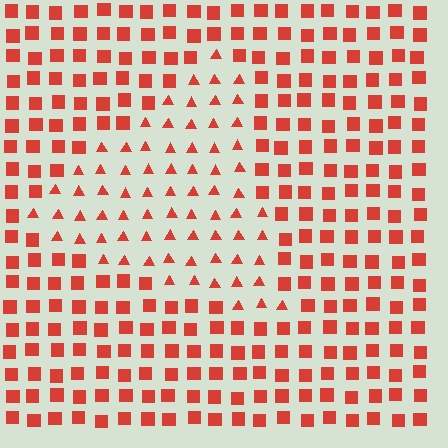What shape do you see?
I see a triangle.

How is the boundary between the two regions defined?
The boundary is defined by a change in element shape: triangles inside vs. squares outside. All elements share the same color and spacing.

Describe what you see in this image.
The image is filled with small red elements arranged in a uniform grid. A triangle-shaped region contains triangles, while the surrounding area contains squares. The boundary is defined purely by the change in element shape.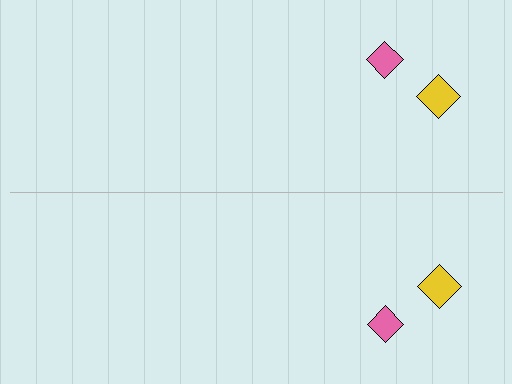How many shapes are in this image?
There are 4 shapes in this image.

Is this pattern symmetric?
Yes, this pattern has bilateral (reflection) symmetry.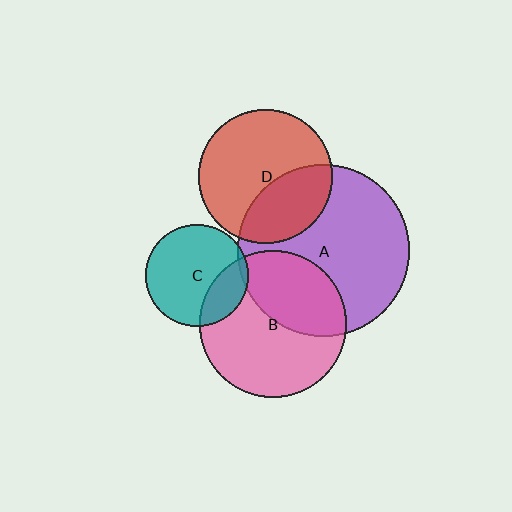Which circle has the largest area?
Circle A (purple).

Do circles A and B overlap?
Yes.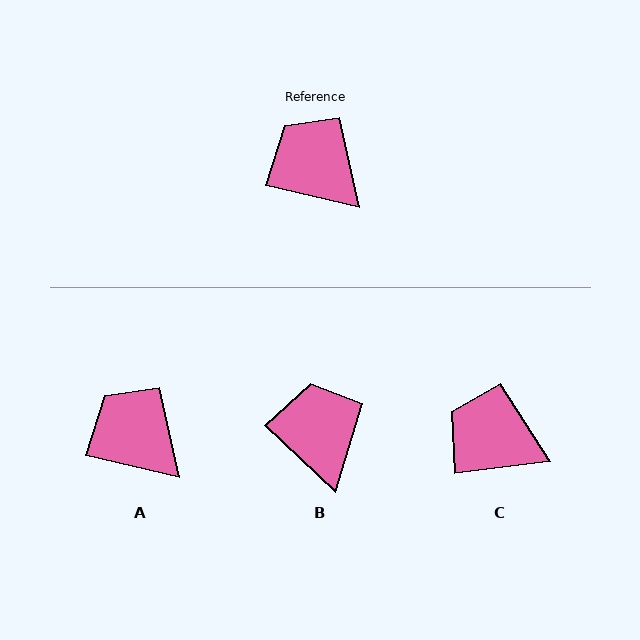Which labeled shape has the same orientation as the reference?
A.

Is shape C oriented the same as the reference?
No, it is off by about 21 degrees.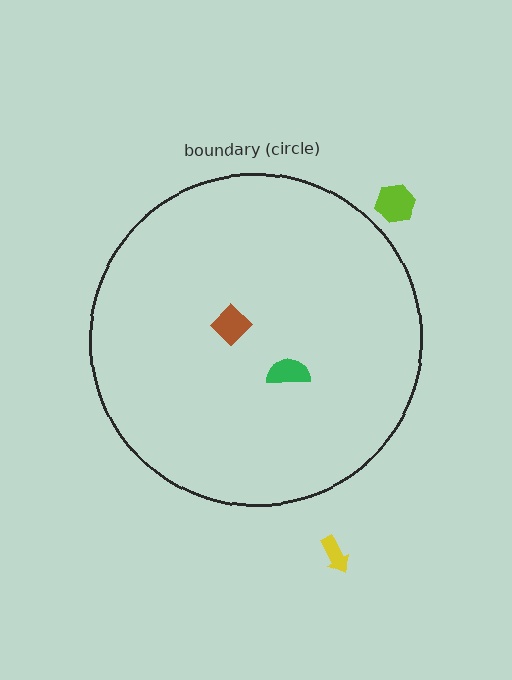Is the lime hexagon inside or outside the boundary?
Outside.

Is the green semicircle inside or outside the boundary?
Inside.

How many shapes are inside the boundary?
2 inside, 2 outside.